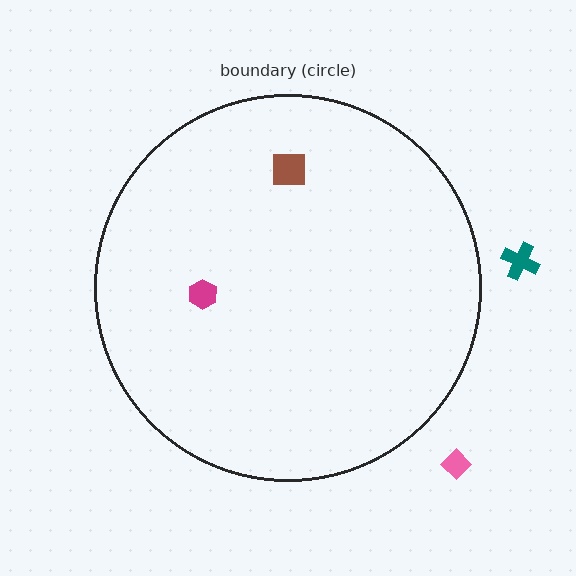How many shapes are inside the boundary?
2 inside, 2 outside.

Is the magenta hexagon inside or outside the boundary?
Inside.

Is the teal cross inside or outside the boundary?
Outside.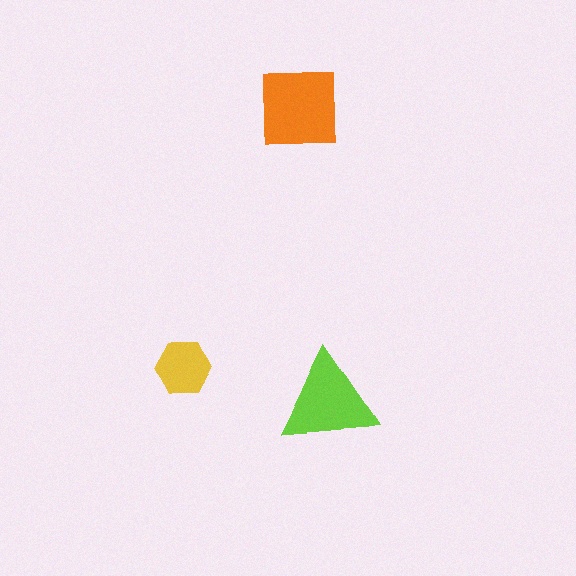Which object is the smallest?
The yellow hexagon.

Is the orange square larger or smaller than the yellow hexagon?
Larger.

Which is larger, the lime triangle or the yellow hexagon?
The lime triangle.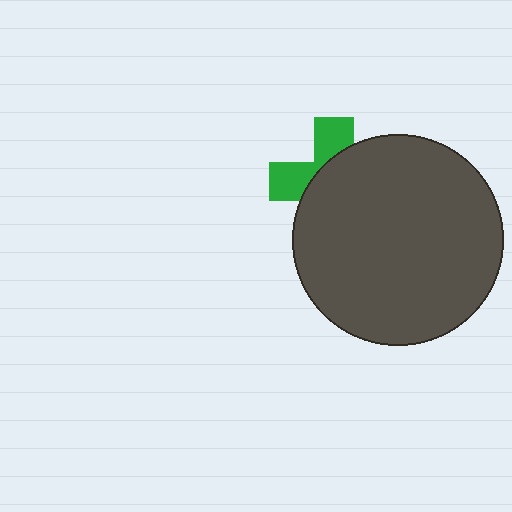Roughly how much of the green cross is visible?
A small part of it is visible (roughly 36%).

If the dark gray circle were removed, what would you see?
You would see the complete green cross.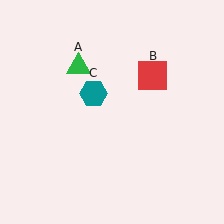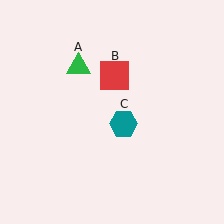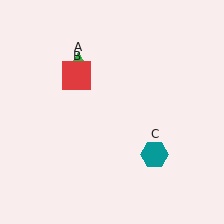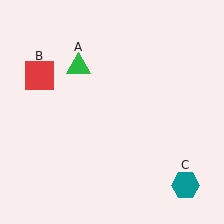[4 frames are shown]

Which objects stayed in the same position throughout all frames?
Green triangle (object A) remained stationary.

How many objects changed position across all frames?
2 objects changed position: red square (object B), teal hexagon (object C).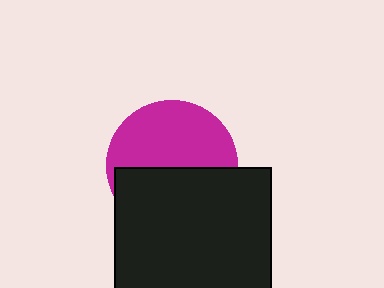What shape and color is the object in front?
The object in front is a black rectangle.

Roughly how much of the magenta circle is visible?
About half of it is visible (roughly 53%).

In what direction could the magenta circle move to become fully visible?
The magenta circle could move up. That would shift it out from behind the black rectangle entirely.